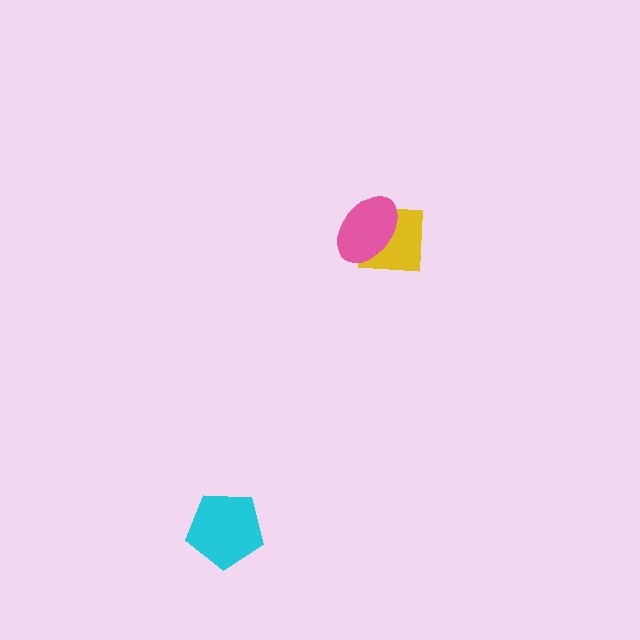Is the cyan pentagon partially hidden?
No, no other shape covers it.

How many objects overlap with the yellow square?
1 object overlaps with the yellow square.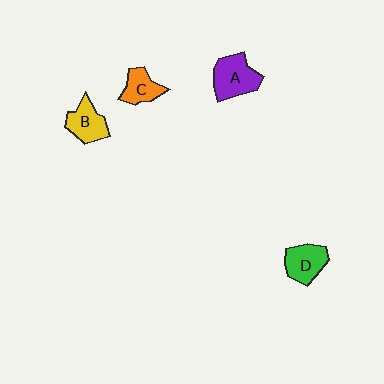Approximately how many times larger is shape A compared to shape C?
Approximately 1.5 times.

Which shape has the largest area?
Shape A (purple).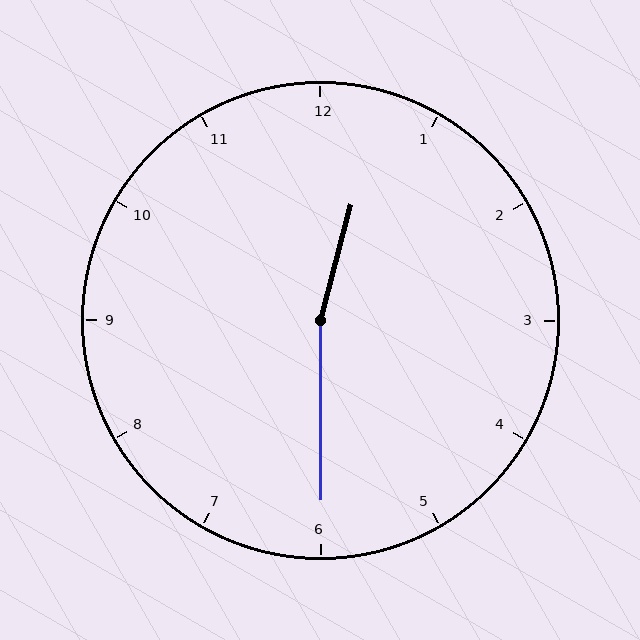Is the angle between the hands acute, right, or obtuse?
It is obtuse.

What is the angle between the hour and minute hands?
Approximately 165 degrees.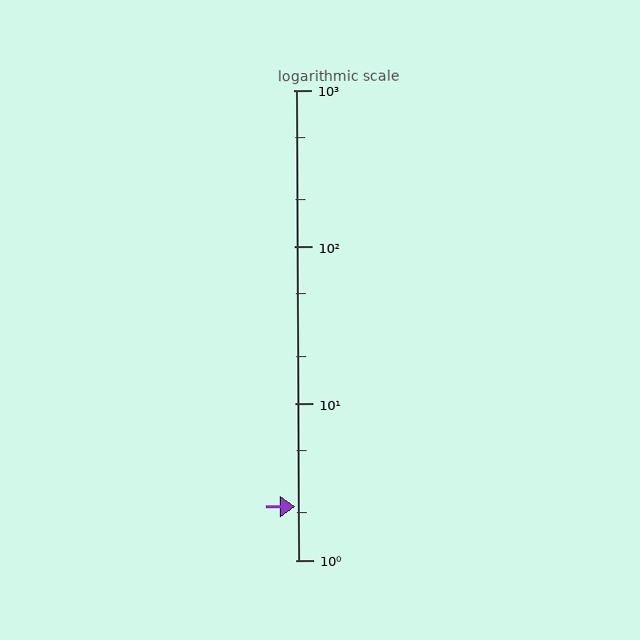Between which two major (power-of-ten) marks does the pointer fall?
The pointer is between 1 and 10.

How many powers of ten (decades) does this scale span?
The scale spans 3 decades, from 1 to 1000.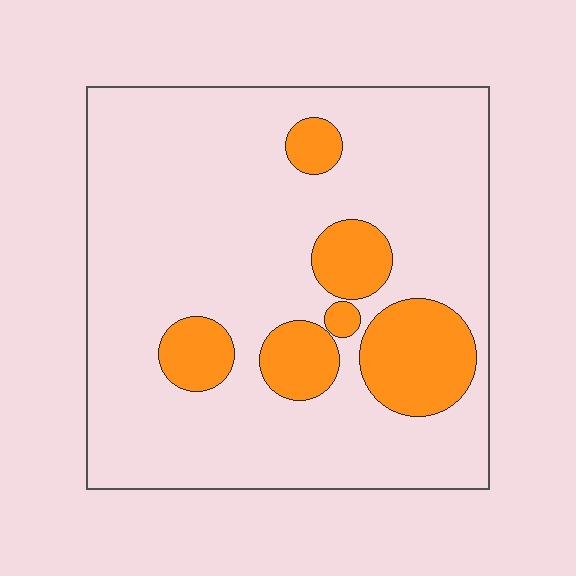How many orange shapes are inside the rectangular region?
6.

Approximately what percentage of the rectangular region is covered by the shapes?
Approximately 20%.